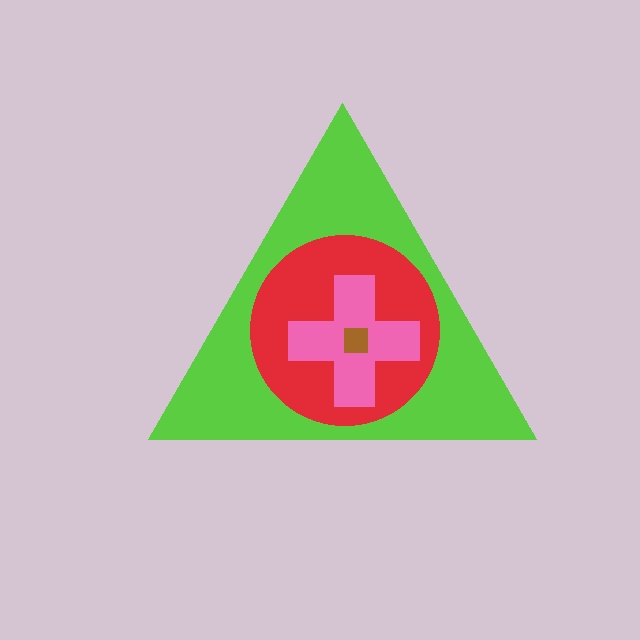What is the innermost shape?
The brown square.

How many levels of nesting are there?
4.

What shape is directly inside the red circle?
The pink cross.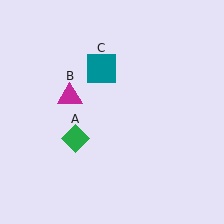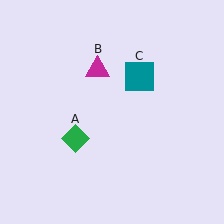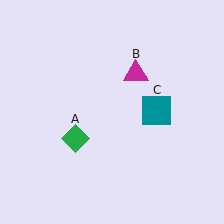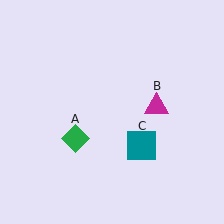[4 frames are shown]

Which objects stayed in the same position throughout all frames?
Green diamond (object A) remained stationary.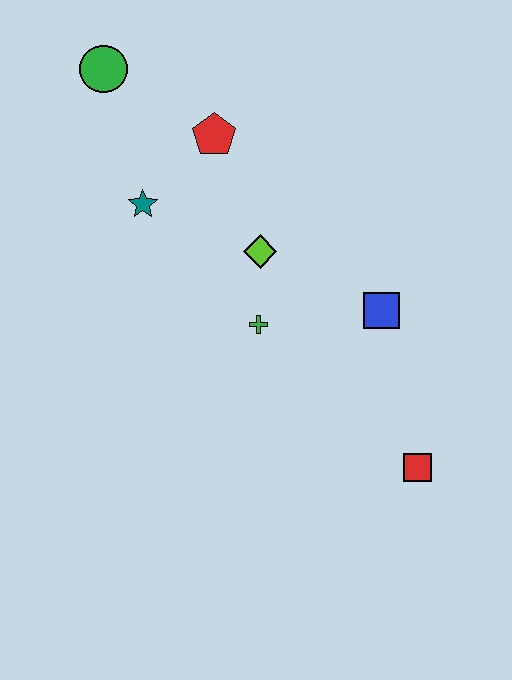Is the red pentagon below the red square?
No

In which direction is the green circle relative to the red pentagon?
The green circle is to the left of the red pentagon.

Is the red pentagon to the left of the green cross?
Yes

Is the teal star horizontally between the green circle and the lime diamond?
Yes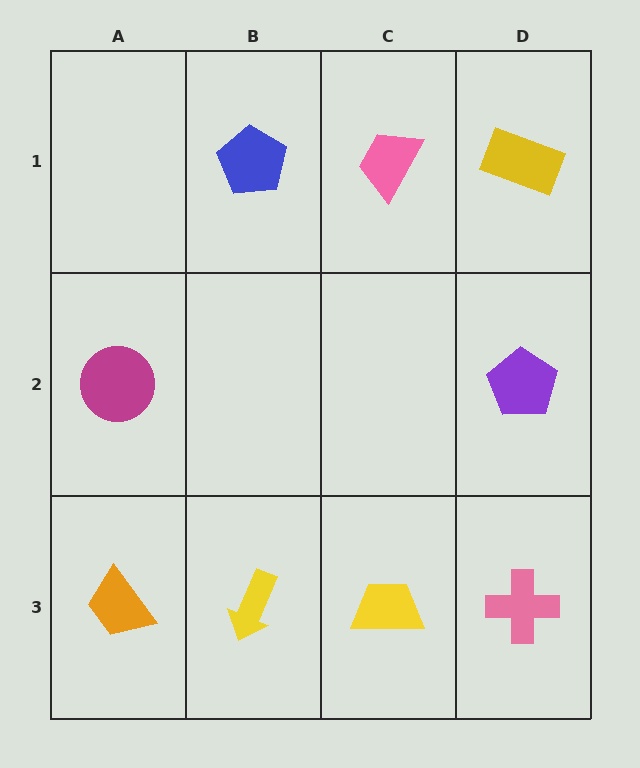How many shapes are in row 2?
2 shapes.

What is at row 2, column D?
A purple pentagon.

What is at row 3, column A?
An orange trapezoid.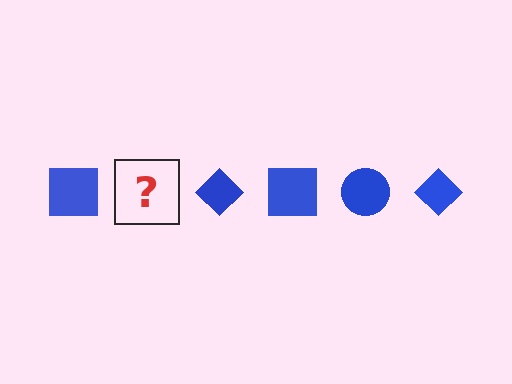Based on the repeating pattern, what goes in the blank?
The blank should be a blue circle.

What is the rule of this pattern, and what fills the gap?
The rule is that the pattern cycles through square, circle, diamond shapes in blue. The gap should be filled with a blue circle.